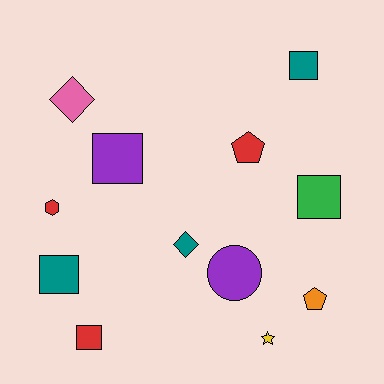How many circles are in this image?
There is 1 circle.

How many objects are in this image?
There are 12 objects.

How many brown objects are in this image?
There are no brown objects.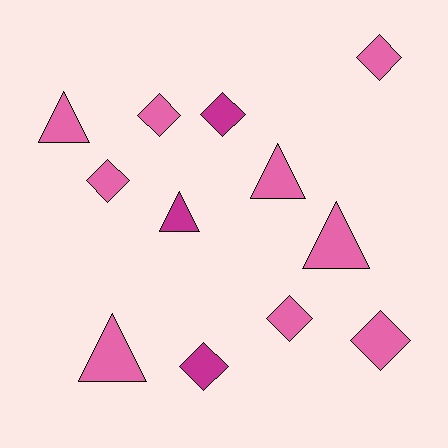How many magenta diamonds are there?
There are 2 magenta diamonds.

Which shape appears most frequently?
Diamond, with 7 objects.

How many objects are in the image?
There are 12 objects.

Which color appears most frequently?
Pink, with 9 objects.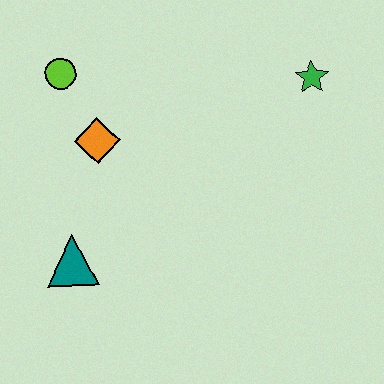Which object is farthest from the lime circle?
The green star is farthest from the lime circle.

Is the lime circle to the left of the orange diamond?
Yes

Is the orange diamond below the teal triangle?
No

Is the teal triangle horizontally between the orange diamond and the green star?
No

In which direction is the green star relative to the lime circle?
The green star is to the right of the lime circle.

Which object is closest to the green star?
The orange diamond is closest to the green star.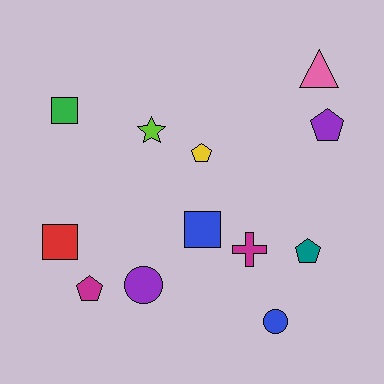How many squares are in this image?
There are 3 squares.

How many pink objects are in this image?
There is 1 pink object.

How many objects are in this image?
There are 12 objects.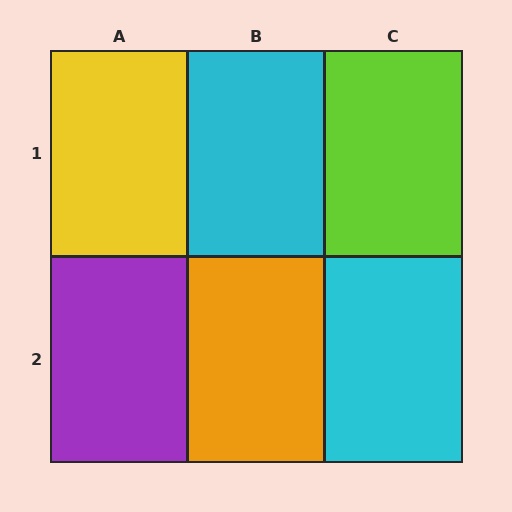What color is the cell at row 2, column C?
Cyan.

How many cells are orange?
1 cell is orange.